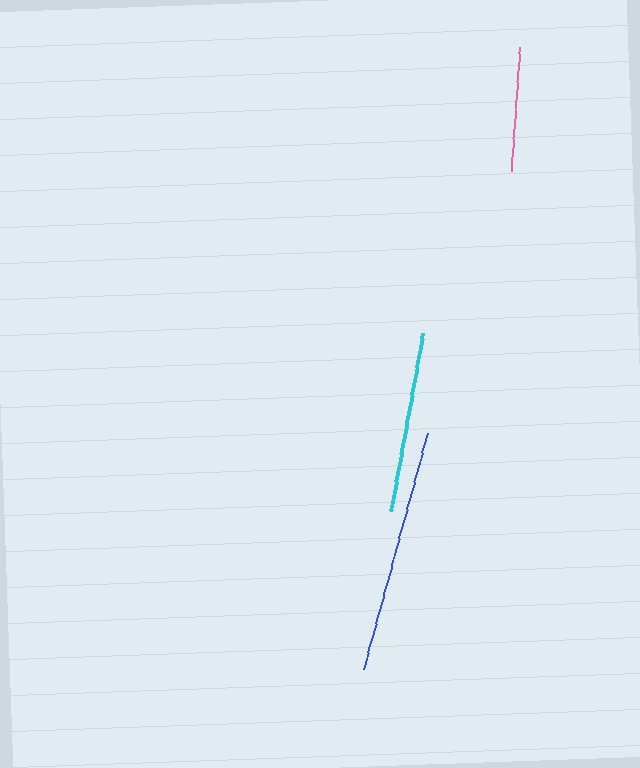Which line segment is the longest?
The blue line is the longest at approximately 244 pixels.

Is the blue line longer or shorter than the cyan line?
The blue line is longer than the cyan line.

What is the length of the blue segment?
The blue segment is approximately 244 pixels long.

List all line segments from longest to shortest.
From longest to shortest: blue, cyan, pink.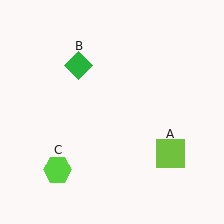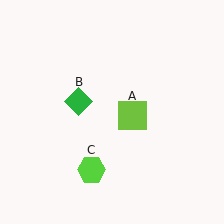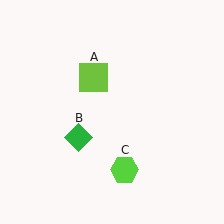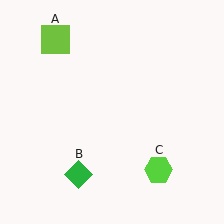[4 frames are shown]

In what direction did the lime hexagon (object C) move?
The lime hexagon (object C) moved right.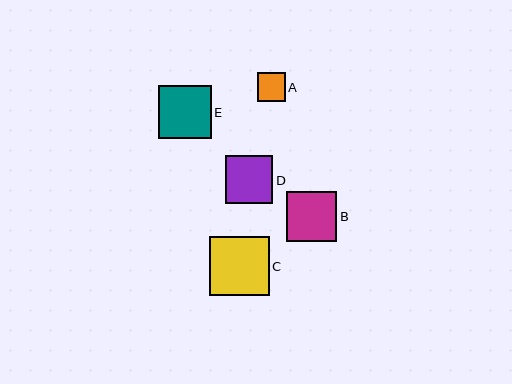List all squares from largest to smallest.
From largest to smallest: C, E, B, D, A.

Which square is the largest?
Square C is the largest with a size of approximately 59 pixels.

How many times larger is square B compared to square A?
Square B is approximately 1.8 times the size of square A.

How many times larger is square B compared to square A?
Square B is approximately 1.8 times the size of square A.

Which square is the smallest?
Square A is the smallest with a size of approximately 28 pixels.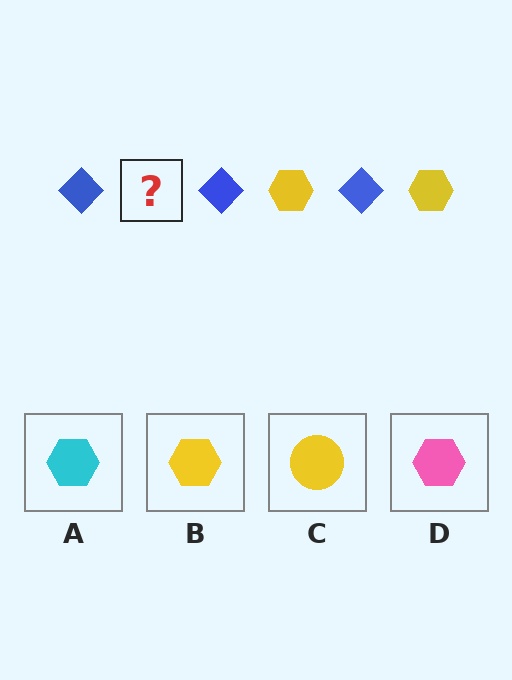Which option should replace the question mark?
Option B.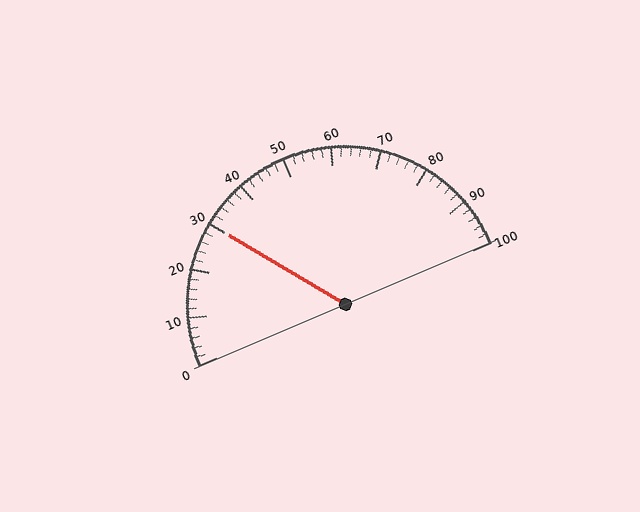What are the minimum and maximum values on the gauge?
The gauge ranges from 0 to 100.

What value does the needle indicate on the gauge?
The needle indicates approximately 30.